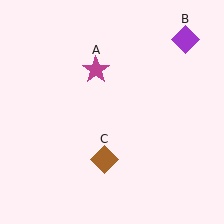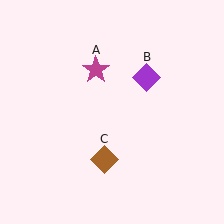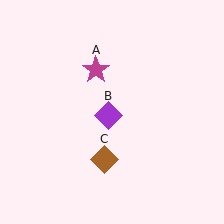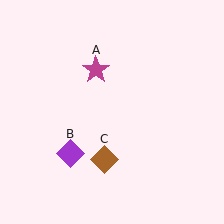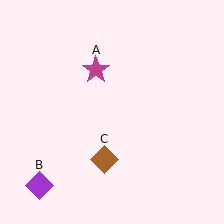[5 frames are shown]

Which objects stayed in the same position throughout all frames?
Magenta star (object A) and brown diamond (object C) remained stationary.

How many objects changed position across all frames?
1 object changed position: purple diamond (object B).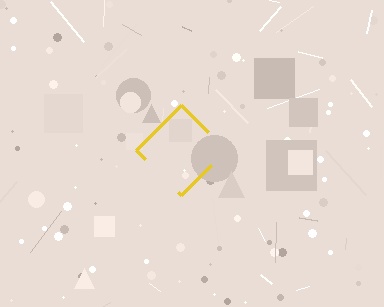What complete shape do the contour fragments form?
The contour fragments form a diamond.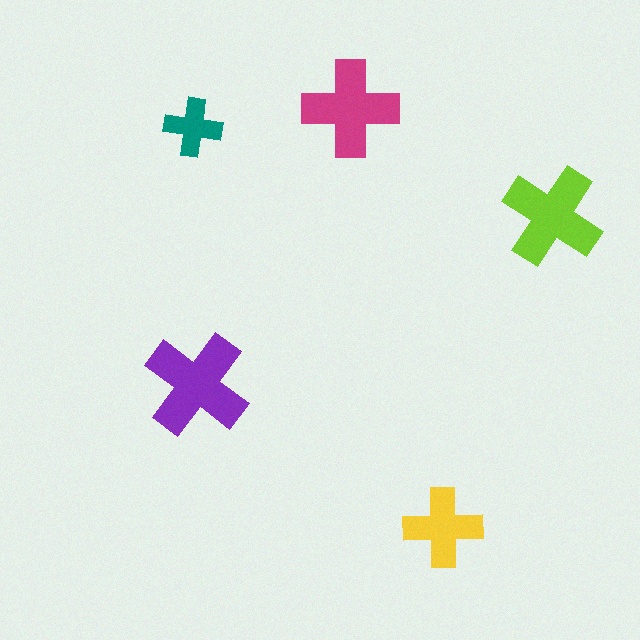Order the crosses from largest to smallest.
the purple one, the lime one, the magenta one, the yellow one, the teal one.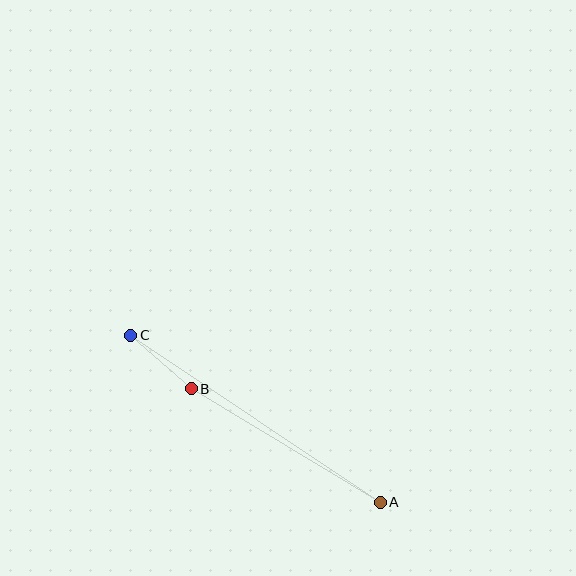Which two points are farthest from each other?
Points A and C are farthest from each other.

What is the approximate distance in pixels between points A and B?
The distance between A and B is approximately 221 pixels.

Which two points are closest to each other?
Points B and C are closest to each other.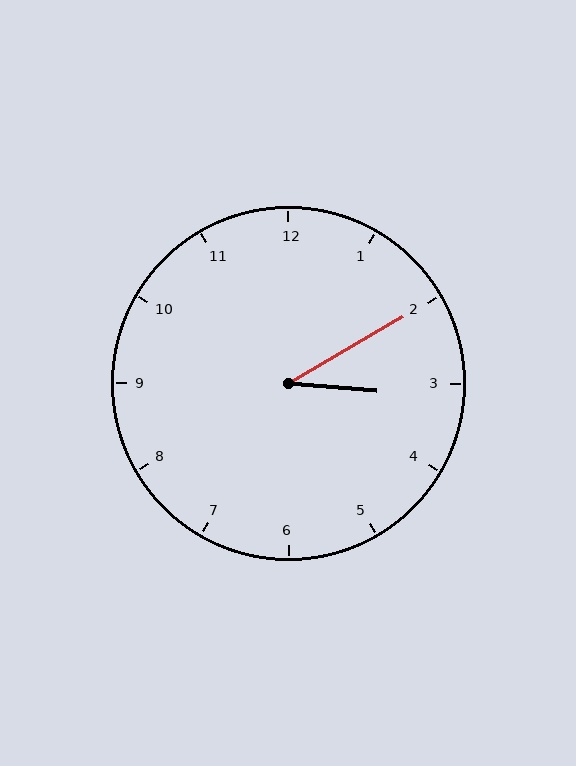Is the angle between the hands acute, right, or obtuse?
It is acute.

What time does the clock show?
3:10.